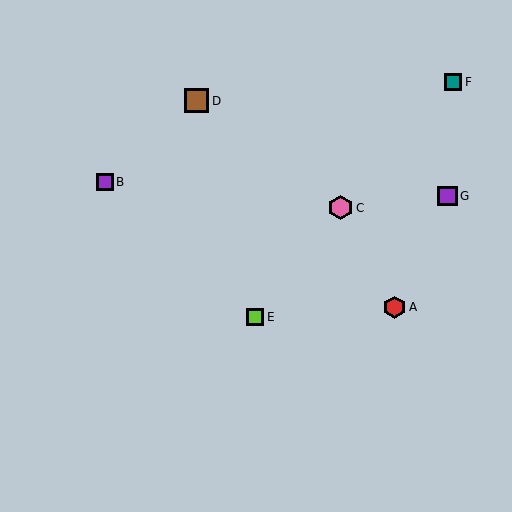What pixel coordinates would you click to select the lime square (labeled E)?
Click at (255, 317) to select the lime square E.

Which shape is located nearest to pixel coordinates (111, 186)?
The purple square (labeled B) at (105, 182) is nearest to that location.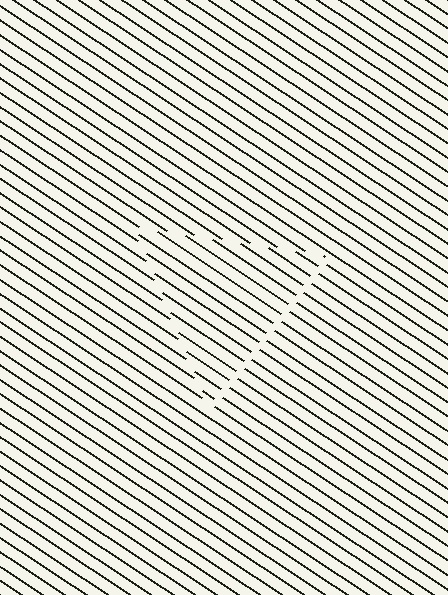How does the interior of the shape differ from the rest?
The interior of the shape contains the same grating, shifted by half a period — the contour is defined by the phase discontinuity where line-ends from the inner and outer gratings abut.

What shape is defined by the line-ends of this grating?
An illusory triangle. The interior of the shape contains the same grating, shifted by half a period — the contour is defined by the phase discontinuity where line-ends from the inner and outer gratings abut.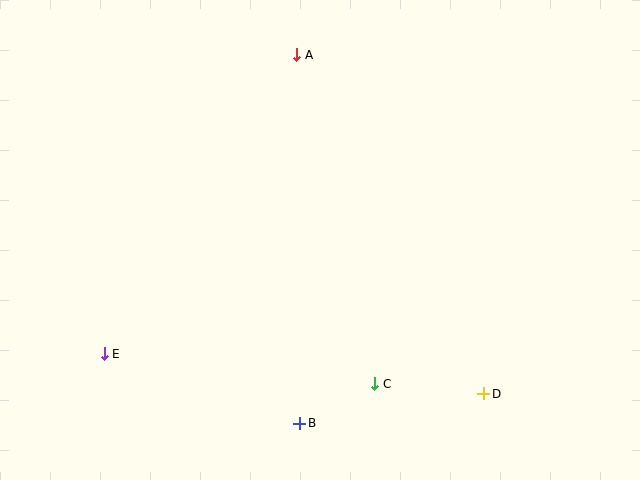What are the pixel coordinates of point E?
Point E is at (104, 354).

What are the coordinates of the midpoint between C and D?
The midpoint between C and D is at (429, 389).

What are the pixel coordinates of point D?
Point D is at (484, 394).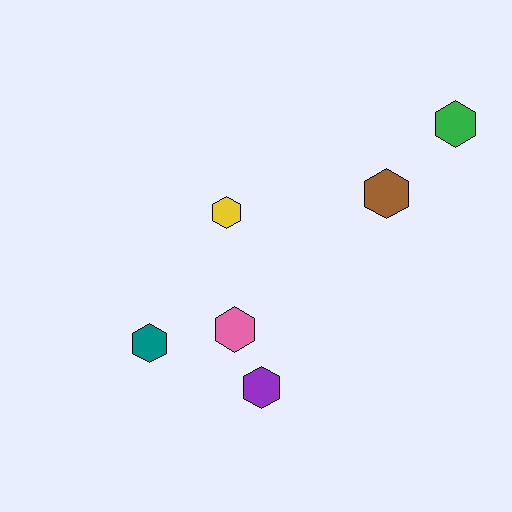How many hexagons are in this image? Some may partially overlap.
There are 6 hexagons.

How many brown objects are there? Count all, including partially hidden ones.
There is 1 brown object.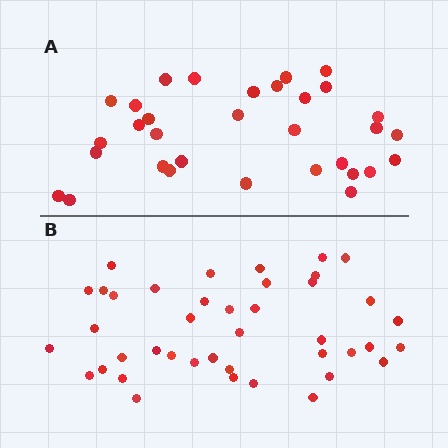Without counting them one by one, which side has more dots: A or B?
Region B (the bottom region) has more dots.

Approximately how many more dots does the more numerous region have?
Region B has roughly 8 or so more dots than region A.